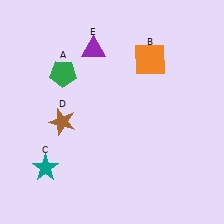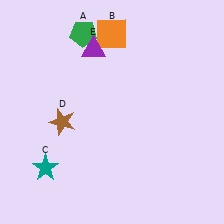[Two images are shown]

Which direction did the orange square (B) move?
The orange square (B) moved left.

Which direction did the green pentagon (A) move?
The green pentagon (A) moved up.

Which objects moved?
The objects that moved are: the green pentagon (A), the orange square (B).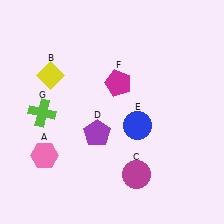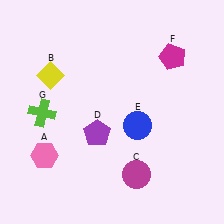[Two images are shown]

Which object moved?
The magenta pentagon (F) moved right.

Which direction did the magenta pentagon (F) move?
The magenta pentagon (F) moved right.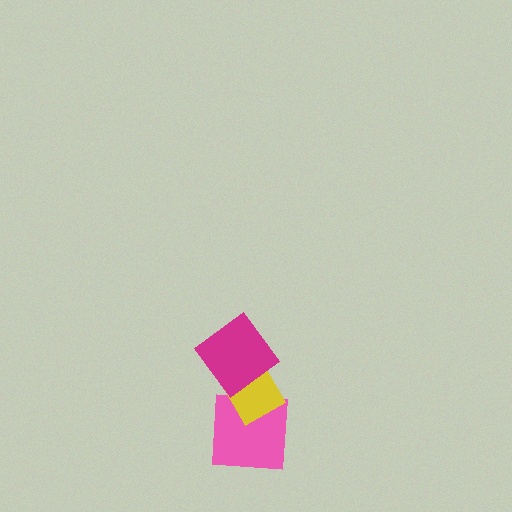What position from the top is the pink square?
The pink square is 3rd from the top.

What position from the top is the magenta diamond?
The magenta diamond is 1st from the top.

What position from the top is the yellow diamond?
The yellow diamond is 2nd from the top.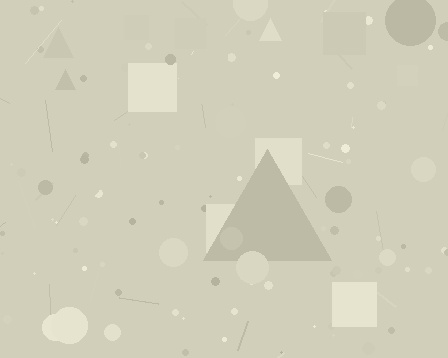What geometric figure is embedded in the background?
A triangle is embedded in the background.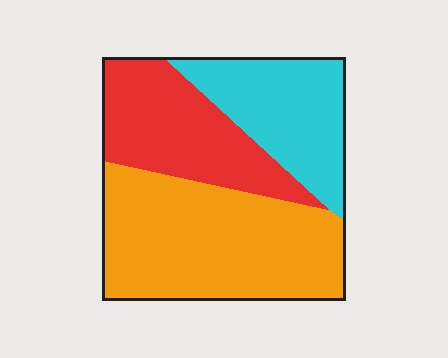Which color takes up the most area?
Orange, at roughly 45%.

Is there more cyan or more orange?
Orange.